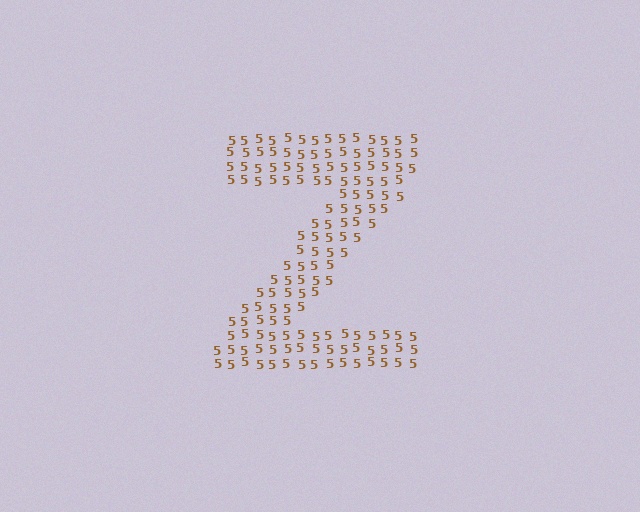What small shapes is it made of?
It is made of small digit 5's.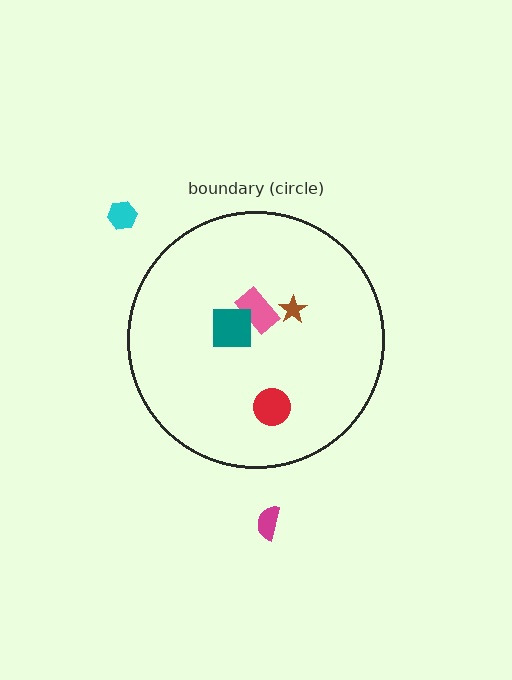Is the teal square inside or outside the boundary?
Inside.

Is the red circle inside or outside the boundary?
Inside.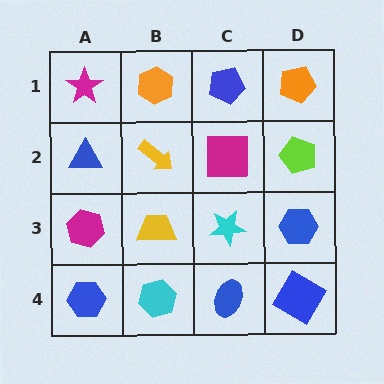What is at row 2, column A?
A blue triangle.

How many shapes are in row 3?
4 shapes.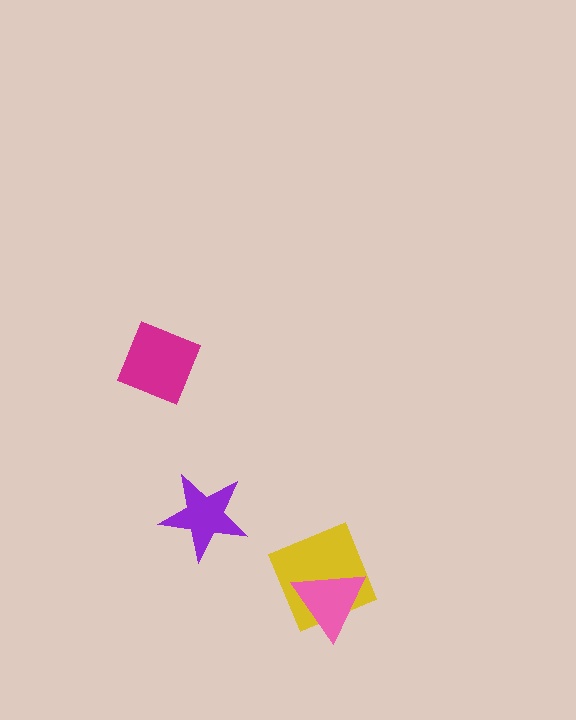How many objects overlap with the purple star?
0 objects overlap with the purple star.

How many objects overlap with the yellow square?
1 object overlaps with the yellow square.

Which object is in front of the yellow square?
The pink triangle is in front of the yellow square.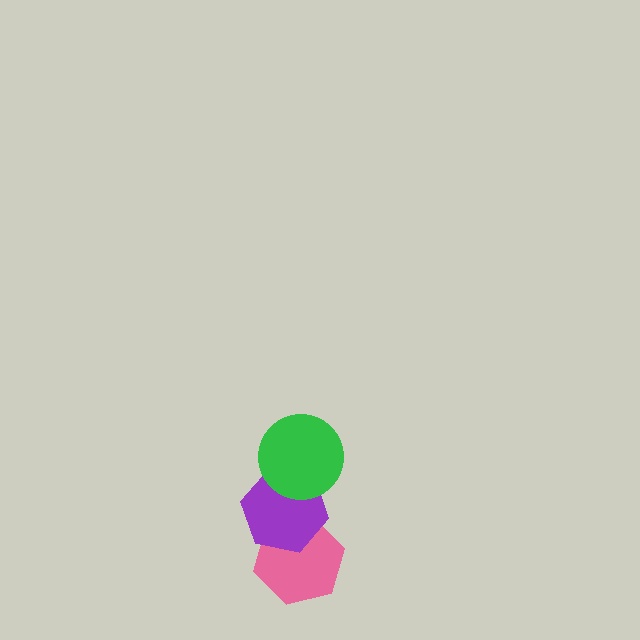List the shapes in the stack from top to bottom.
From top to bottom: the green circle, the purple hexagon, the pink hexagon.